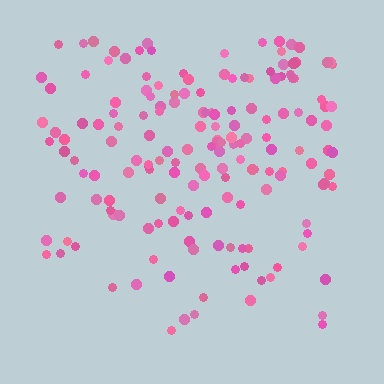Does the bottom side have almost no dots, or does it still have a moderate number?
Still a moderate number, just noticeably fewer than the top.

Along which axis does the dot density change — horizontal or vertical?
Vertical.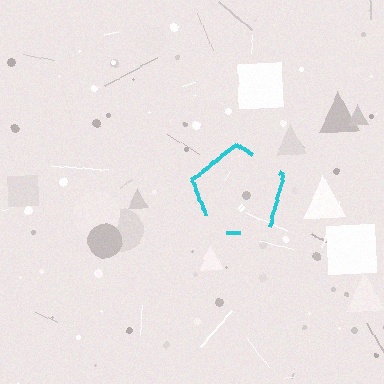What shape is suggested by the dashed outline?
The dashed outline suggests a pentagon.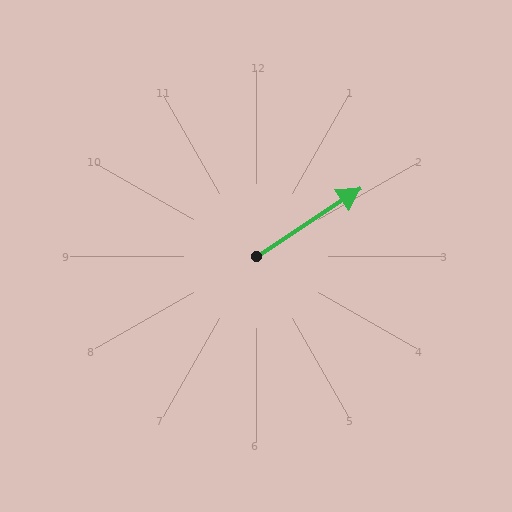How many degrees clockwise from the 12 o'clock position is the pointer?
Approximately 57 degrees.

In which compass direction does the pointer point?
Northeast.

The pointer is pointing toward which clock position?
Roughly 2 o'clock.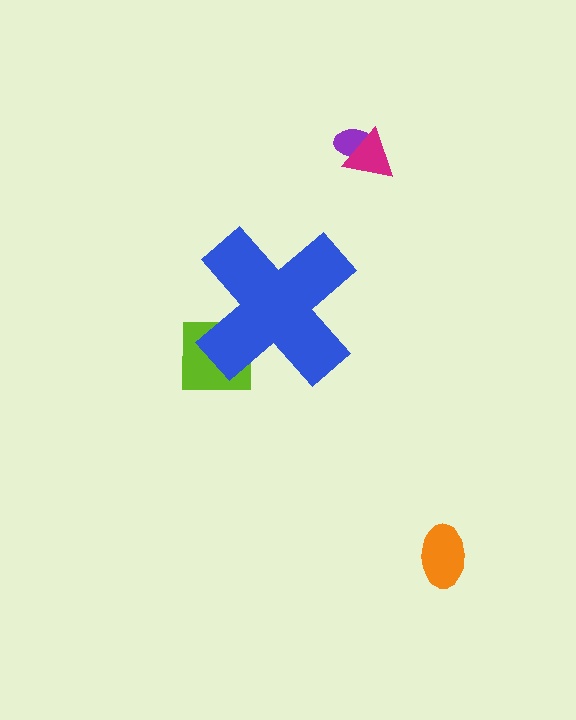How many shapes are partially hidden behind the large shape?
1 shape is partially hidden.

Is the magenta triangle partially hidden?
No, the magenta triangle is fully visible.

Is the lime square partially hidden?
Yes, the lime square is partially hidden behind the blue cross.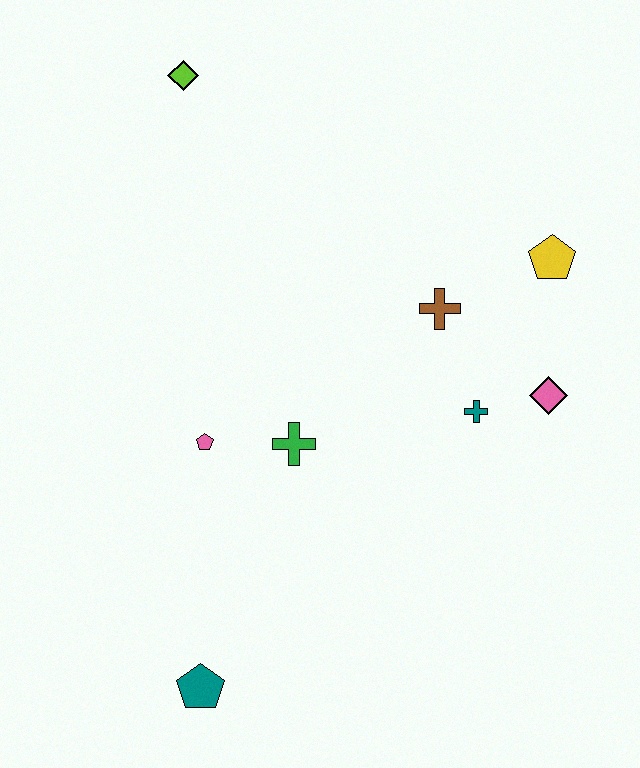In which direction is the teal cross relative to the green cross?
The teal cross is to the right of the green cross.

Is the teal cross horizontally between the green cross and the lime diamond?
No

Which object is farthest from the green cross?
The lime diamond is farthest from the green cross.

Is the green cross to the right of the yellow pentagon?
No